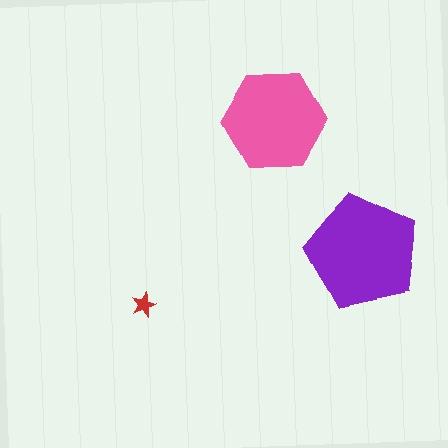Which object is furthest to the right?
The purple pentagon is rightmost.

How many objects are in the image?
There are 3 objects in the image.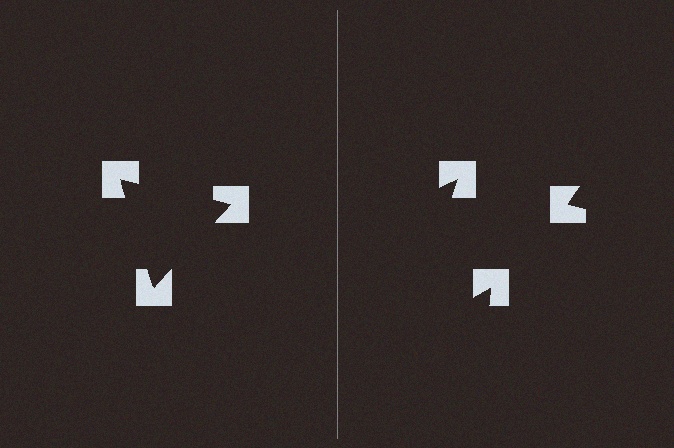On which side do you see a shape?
An illusory triangle appears on the left side. On the right side the wedge cuts are rotated, so no coherent shape forms.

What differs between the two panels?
The notched squares are positioned identically on both sides; only the wedge orientations differ. On the left they align to a triangle; on the right they are misaligned.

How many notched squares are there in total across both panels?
6 — 3 on each side.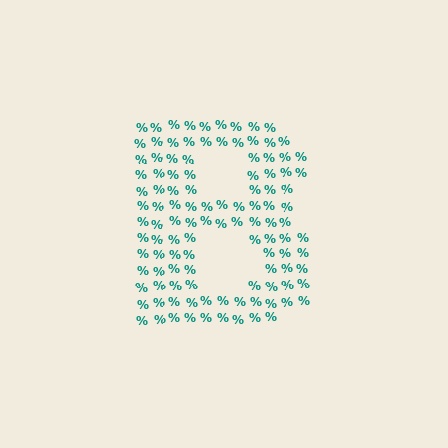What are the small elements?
The small elements are percent signs.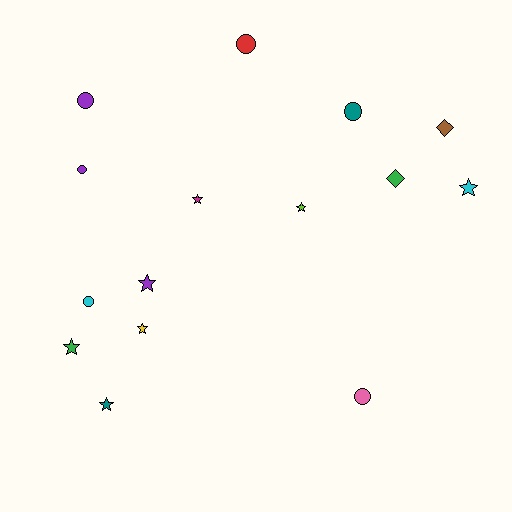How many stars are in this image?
There are 7 stars.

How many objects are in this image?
There are 15 objects.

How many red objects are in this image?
There is 1 red object.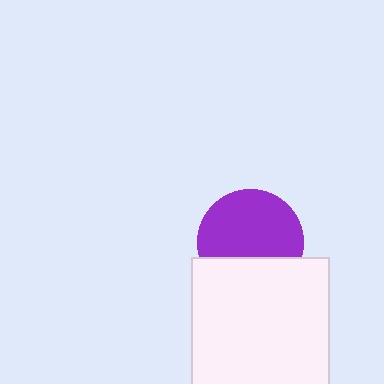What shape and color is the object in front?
The object in front is a white square.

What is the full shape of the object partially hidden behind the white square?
The partially hidden object is a purple circle.